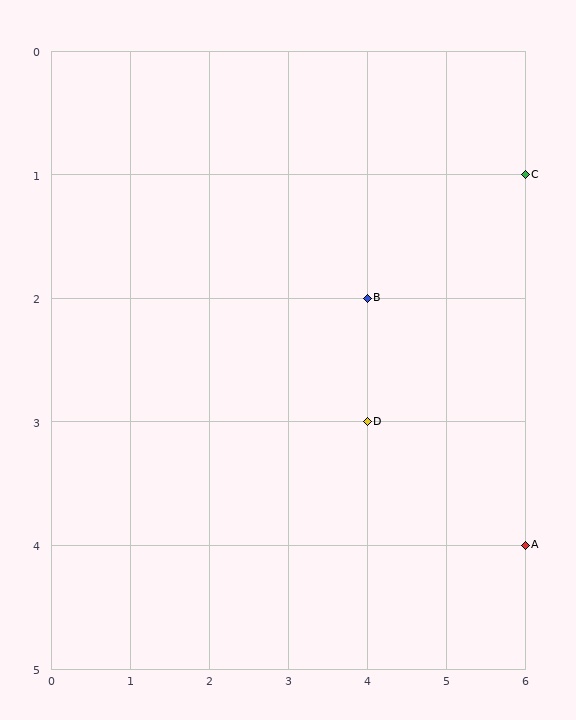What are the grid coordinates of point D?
Point D is at grid coordinates (4, 3).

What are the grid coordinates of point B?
Point B is at grid coordinates (4, 2).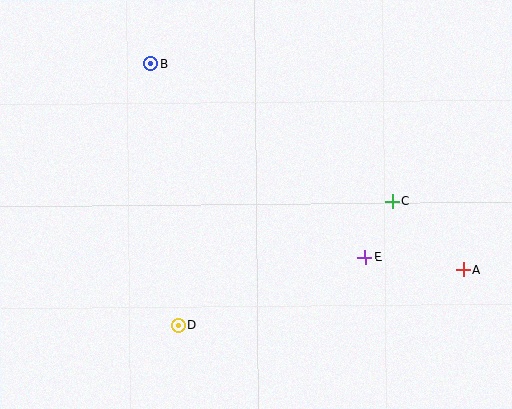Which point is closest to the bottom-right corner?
Point A is closest to the bottom-right corner.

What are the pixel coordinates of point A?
Point A is at (463, 270).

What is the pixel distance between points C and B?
The distance between C and B is 278 pixels.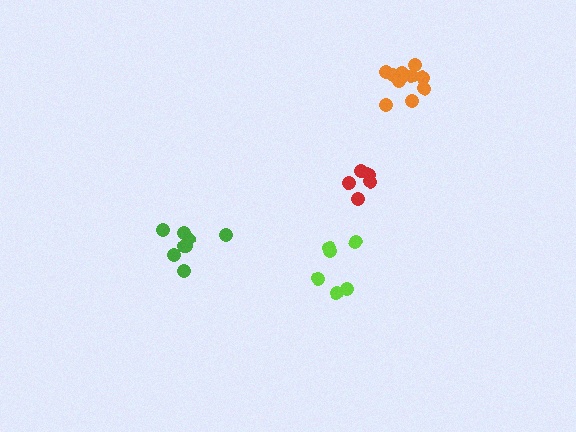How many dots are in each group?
Group 1: 5 dots, Group 2: 8 dots, Group 3: 10 dots, Group 4: 6 dots (29 total).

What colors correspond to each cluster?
The clusters are colored: red, green, orange, lime.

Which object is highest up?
The orange cluster is topmost.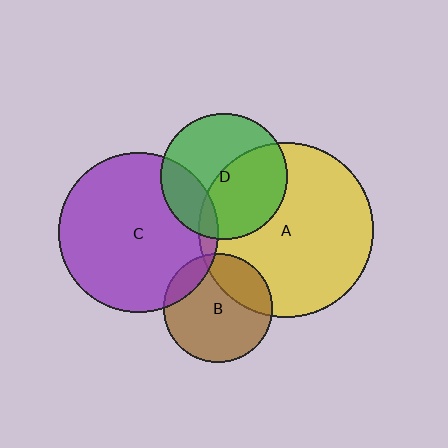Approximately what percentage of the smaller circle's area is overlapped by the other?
Approximately 15%.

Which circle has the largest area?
Circle A (yellow).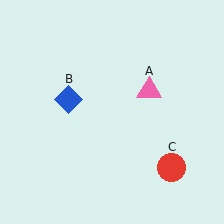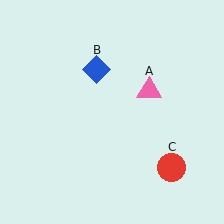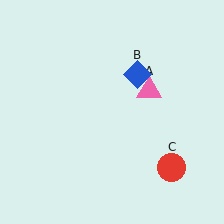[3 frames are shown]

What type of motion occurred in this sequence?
The blue diamond (object B) rotated clockwise around the center of the scene.